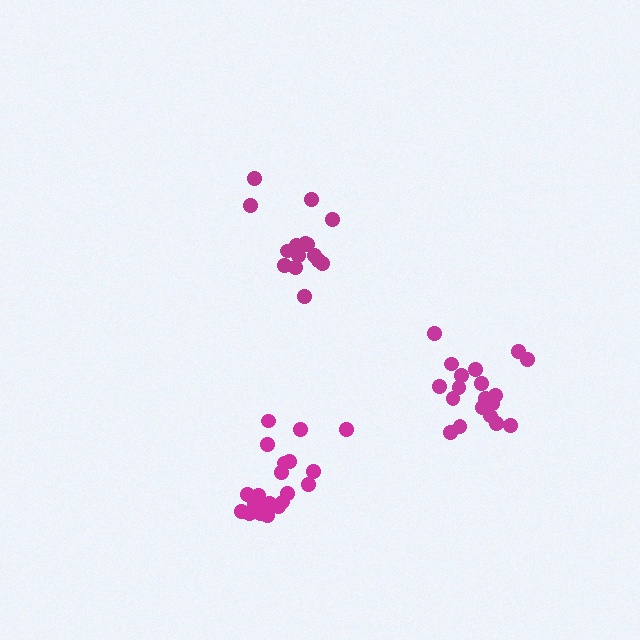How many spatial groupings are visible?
There are 3 spatial groupings.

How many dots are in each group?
Group 1: 15 dots, Group 2: 20 dots, Group 3: 19 dots (54 total).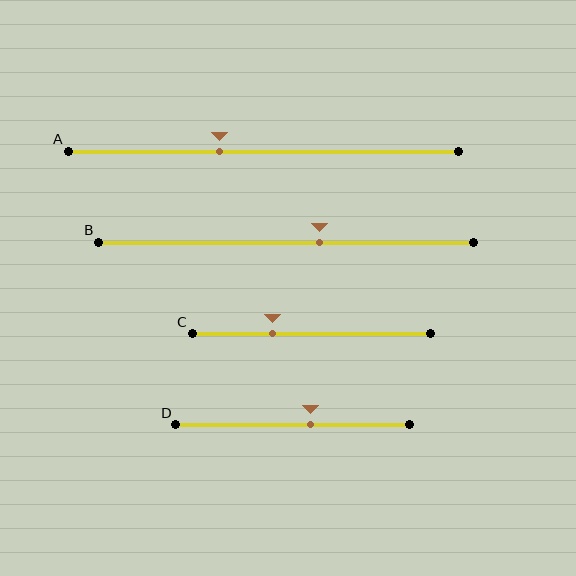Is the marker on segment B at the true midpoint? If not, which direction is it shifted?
No, the marker on segment B is shifted to the right by about 9% of the segment length.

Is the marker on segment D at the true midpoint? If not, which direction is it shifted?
No, the marker on segment D is shifted to the right by about 8% of the segment length.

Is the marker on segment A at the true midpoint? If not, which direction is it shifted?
No, the marker on segment A is shifted to the left by about 11% of the segment length.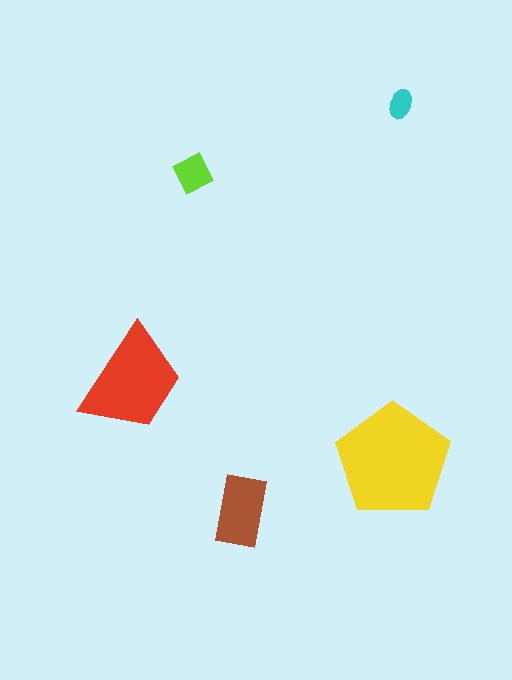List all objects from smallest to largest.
The cyan ellipse, the lime diamond, the brown rectangle, the red trapezoid, the yellow pentagon.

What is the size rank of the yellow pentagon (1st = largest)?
1st.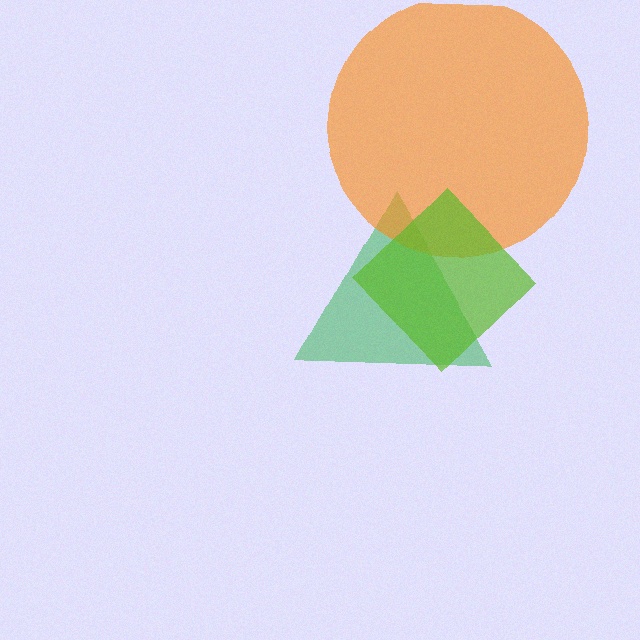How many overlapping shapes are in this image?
There are 3 overlapping shapes in the image.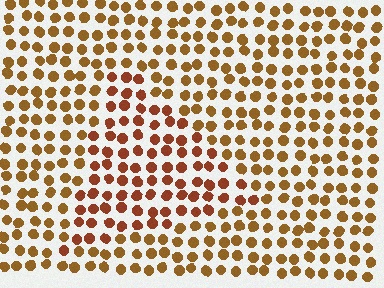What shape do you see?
I see a triangle.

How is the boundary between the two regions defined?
The boundary is defined purely by a slight shift in hue (about 22 degrees). Spacing, size, and orientation are identical on both sides.